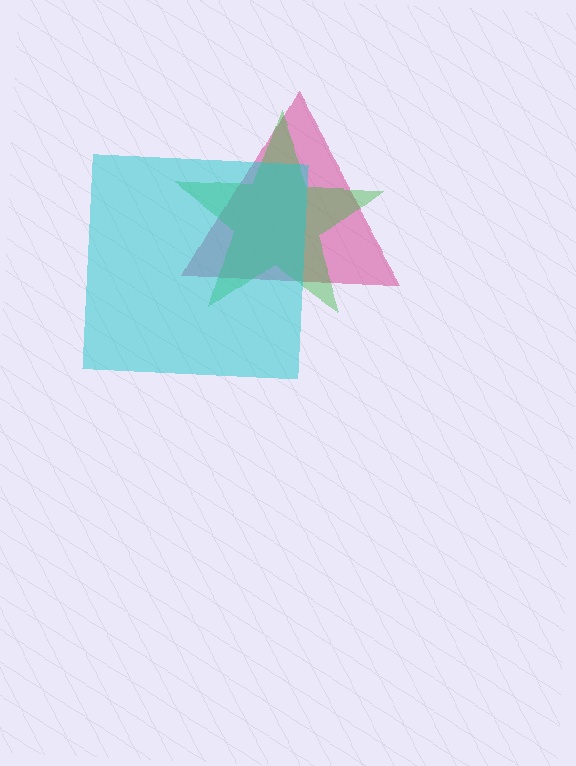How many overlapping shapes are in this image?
There are 3 overlapping shapes in the image.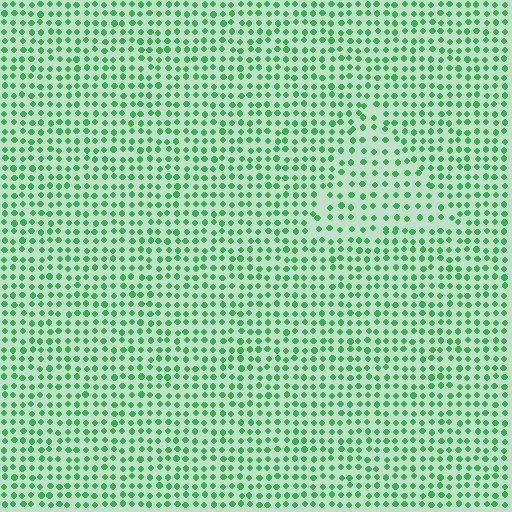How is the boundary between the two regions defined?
The boundary is defined by a change in element density (approximately 1.5x ratio). All elements are the same color, size, and shape.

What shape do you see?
I see a triangle.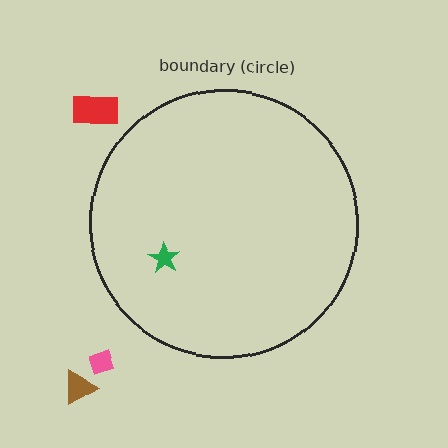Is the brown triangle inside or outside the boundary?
Outside.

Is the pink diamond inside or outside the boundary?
Outside.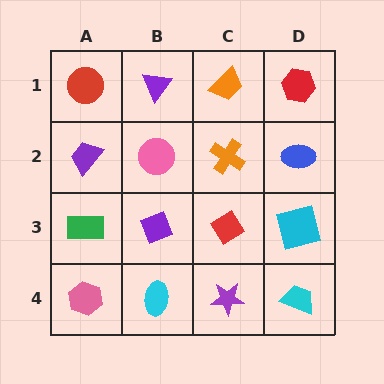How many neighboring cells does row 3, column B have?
4.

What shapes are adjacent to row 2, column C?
An orange trapezoid (row 1, column C), a red diamond (row 3, column C), a pink circle (row 2, column B), a blue ellipse (row 2, column D).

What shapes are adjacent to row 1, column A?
A purple trapezoid (row 2, column A), a purple triangle (row 1, column B).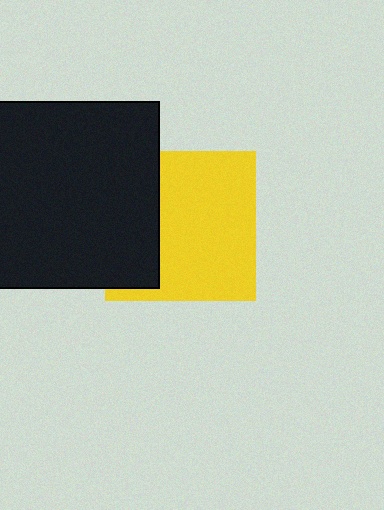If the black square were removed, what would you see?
You would see the complete yellow square.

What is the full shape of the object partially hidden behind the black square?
The partially hidden object is a yellow square.